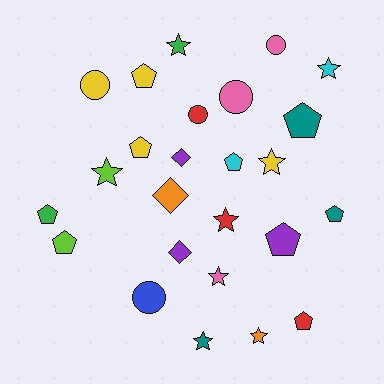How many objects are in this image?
There are 25 objects.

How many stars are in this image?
There are 8 stars.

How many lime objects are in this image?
There are 2 lime objects.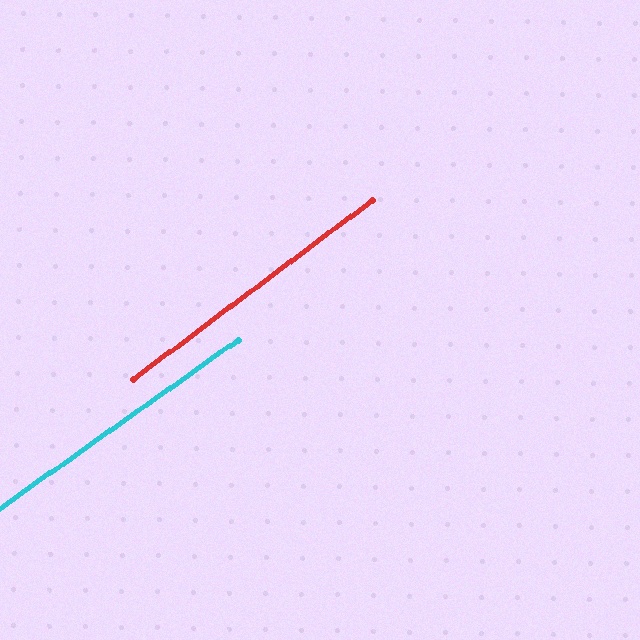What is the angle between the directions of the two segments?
Approximately 2 degrees.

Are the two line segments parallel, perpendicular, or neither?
Parallel — their directions differ by only 1.7°.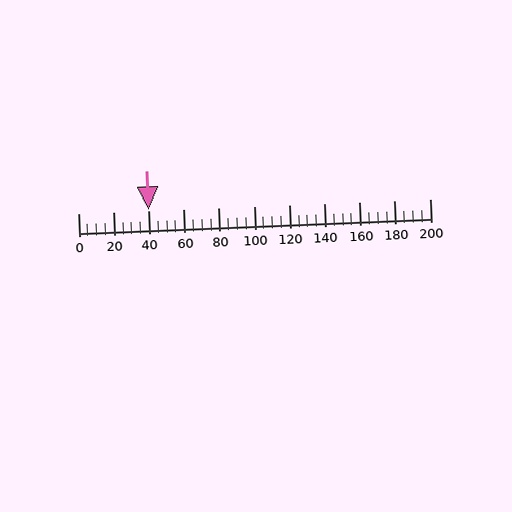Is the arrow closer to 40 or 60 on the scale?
The arrow is closer to 40.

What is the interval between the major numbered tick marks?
The major tick marks are spaced 20 units apart.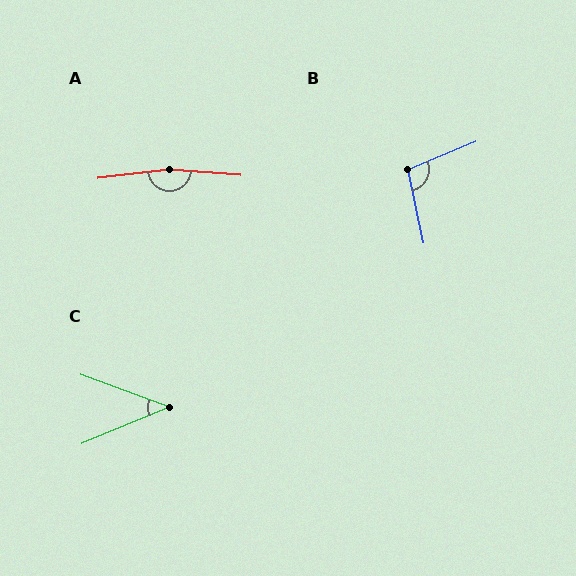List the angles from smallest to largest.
C (43°), B (101°), A (169°).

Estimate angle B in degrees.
Approximately 101 degrees.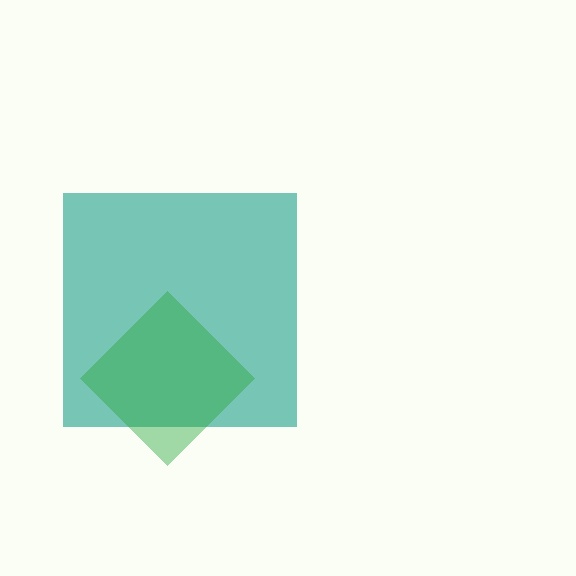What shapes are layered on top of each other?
The layered shapes are: a teal square, a green diamond.